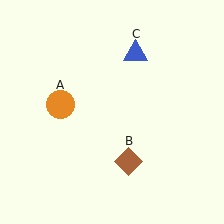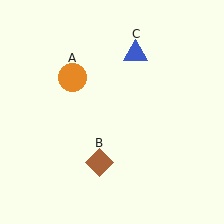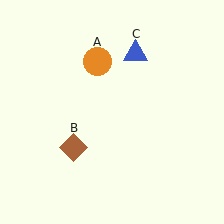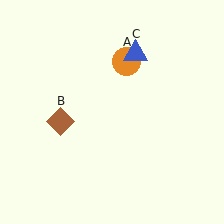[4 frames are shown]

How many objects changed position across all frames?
2 objects changed position: orange circle (object A), brown diamond (object B).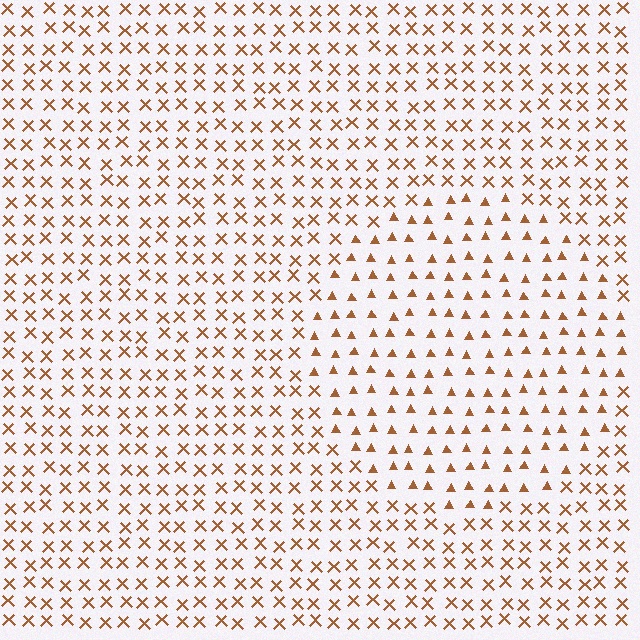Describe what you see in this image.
The image is filled with small brown elements arranged in a uniform grid. A circle-shaped region contains triangles, while the surrounding area contains X marks. The boundary is defined purely by the change in element shape.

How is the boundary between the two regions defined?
The boundary is defined by a change in element shape: triangles inside vs. X marks outside. All elements share the same color and spacing.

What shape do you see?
I see a circle.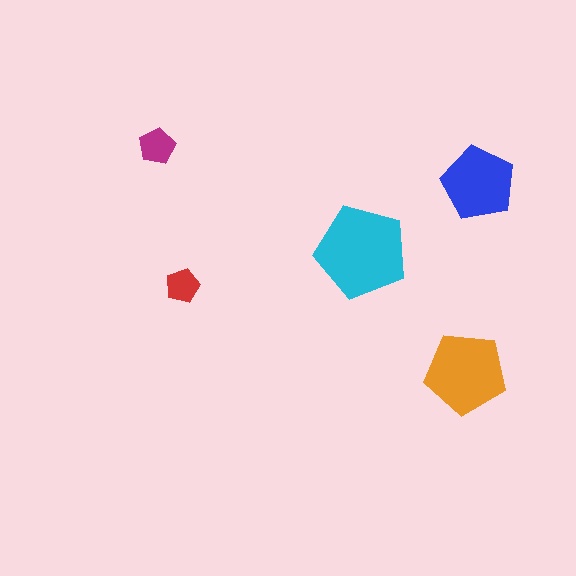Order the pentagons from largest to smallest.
the cyan one, the orange one, the blue one, the magenta one, the red one.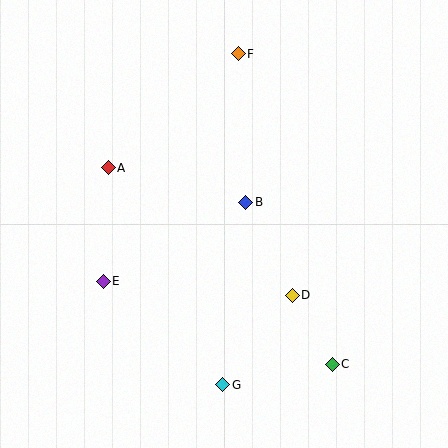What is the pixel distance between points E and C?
The distance between E and C is 244 pixels.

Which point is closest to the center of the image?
Point B at (246, 202) is closest to the center.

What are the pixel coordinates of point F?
Point F is at (238, 54).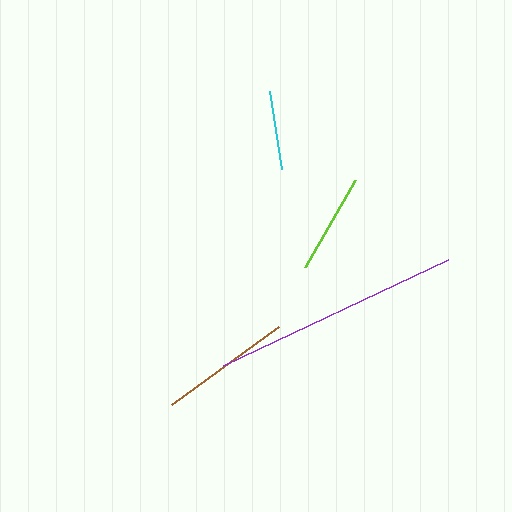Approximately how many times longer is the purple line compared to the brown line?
The purple line is approximately 1.9 times the length of the brown line.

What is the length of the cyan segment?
The cyan segment is approximately 79 pixels long.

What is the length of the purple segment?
The purple segment is approximately 249 pixels long.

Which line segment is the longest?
The purple line is the longest at approximately 249 pixels.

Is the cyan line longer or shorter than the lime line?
The lime line is longer than the cyan line.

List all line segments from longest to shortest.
From longest to shortest: purple, brown, lime, cyan.